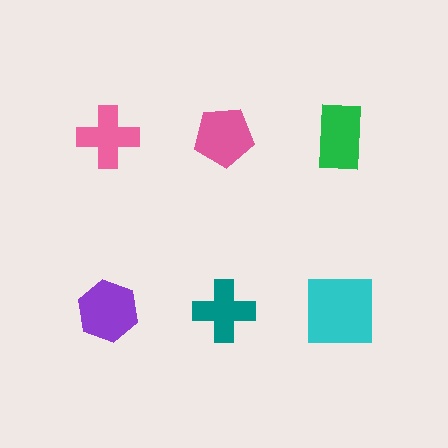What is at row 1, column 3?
A green rectangle.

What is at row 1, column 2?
A pink pentagon.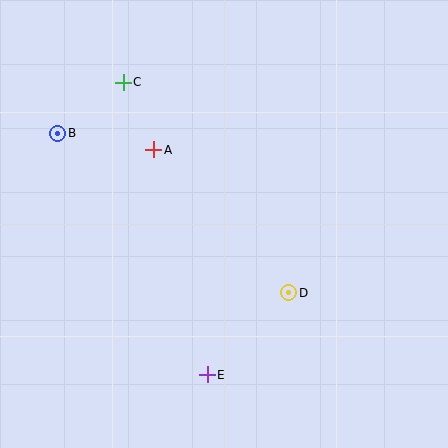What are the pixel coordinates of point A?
Point A is at (154, 150).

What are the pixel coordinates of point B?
Point B is at (58, 133).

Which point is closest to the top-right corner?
Point A is closest to the top-right corner.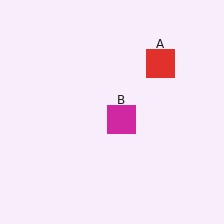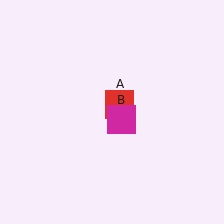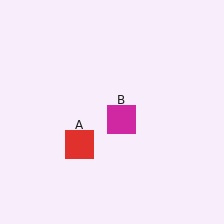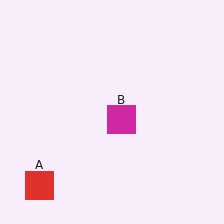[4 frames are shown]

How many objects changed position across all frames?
1 object changed position: red square (object A).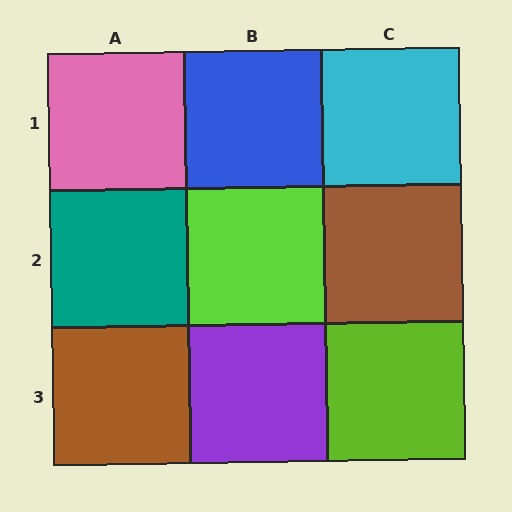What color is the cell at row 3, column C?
Lime.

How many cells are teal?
1 cell is teal.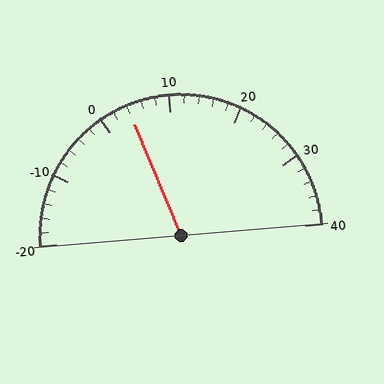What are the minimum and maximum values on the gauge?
The gauge ranges from -20 to 40.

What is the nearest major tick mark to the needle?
The nearest major tick mark is 0.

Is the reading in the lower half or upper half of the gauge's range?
The reading is in the lower half of the range (-20 to 40).